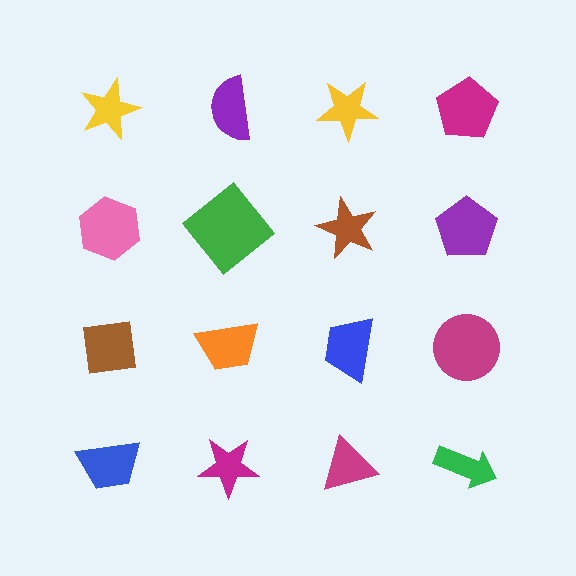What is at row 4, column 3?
A magenta triangle.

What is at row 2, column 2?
A green diamond.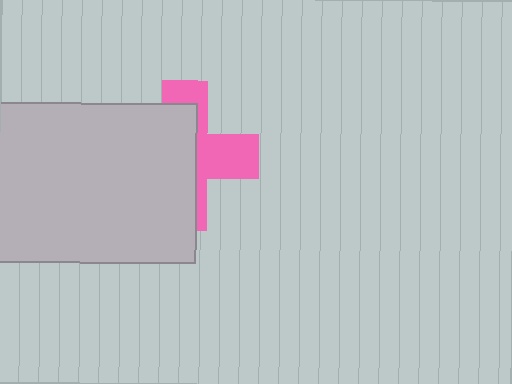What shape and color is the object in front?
The object in front is a light gray rectangle.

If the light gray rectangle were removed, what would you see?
You would see the complete pink cross.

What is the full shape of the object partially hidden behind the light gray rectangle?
The partially hidden object is a pink cross.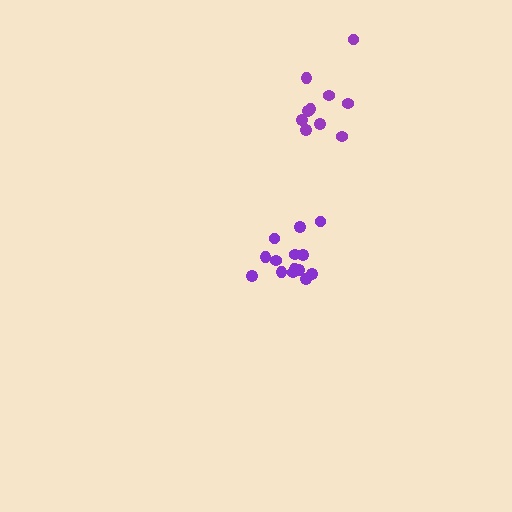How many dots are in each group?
Group 1: 14 dots, Group 2: 10 dots (24 total).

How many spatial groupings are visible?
There are 2 spatial groupings.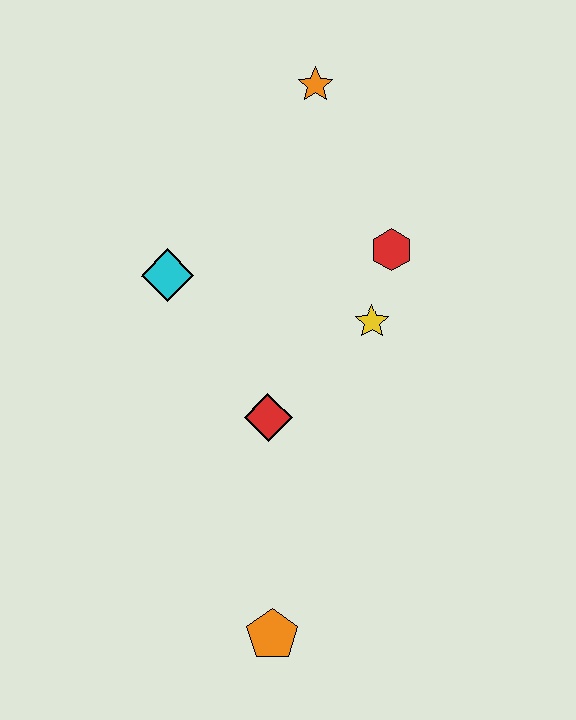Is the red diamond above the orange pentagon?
Yes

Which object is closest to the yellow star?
The red hexagon is closest to the yellow star.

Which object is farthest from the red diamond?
The orange star is farthest from the red diamond.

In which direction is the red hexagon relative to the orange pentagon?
The red hexagon is above the orange pentagon.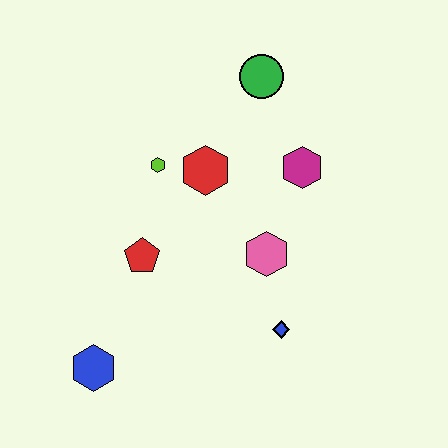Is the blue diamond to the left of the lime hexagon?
No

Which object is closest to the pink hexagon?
The blue diamond is closest to the pink hexagon.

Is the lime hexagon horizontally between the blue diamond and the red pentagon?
Yes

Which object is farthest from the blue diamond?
The green circle is farthest from the blue diamond.